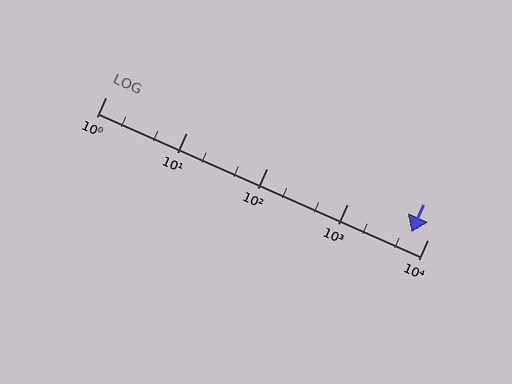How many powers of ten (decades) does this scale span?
The scale spans 4 decades, from 1 to 10000.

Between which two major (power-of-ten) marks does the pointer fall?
The pointer is between 1000 and 10000.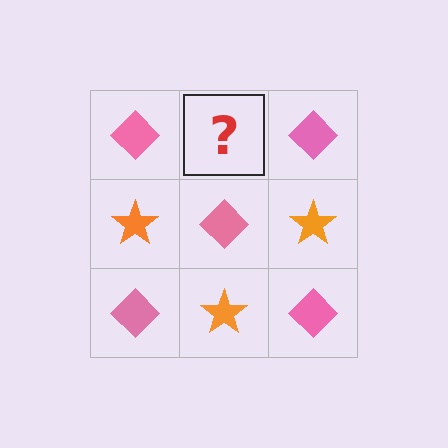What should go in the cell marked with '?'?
The missing cell should contain an orange star.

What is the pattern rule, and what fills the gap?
The rule is that it alternates pink diamond and orange star in a checkerboard pattern. The gap should be filled with an orange star.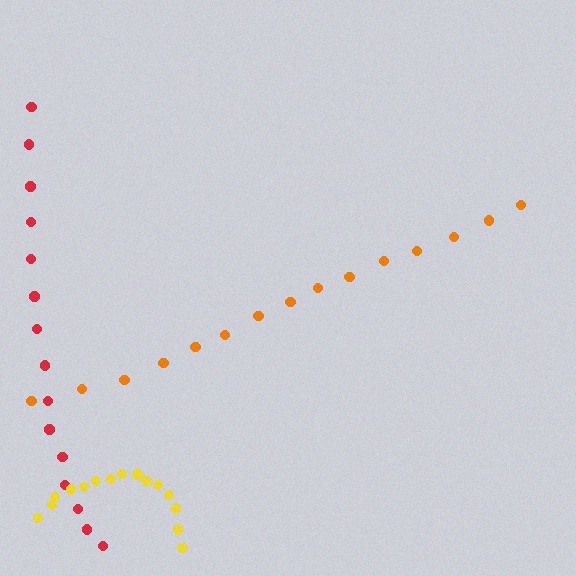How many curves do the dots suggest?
There are 3 distinct paths.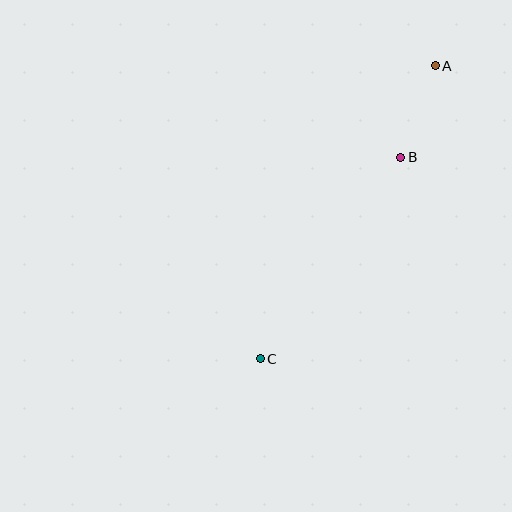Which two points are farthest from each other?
Points A and C are farthest from each other.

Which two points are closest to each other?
Points A and B are closest to each other.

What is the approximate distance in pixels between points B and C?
The distance between B and C is approximately 246 pixels.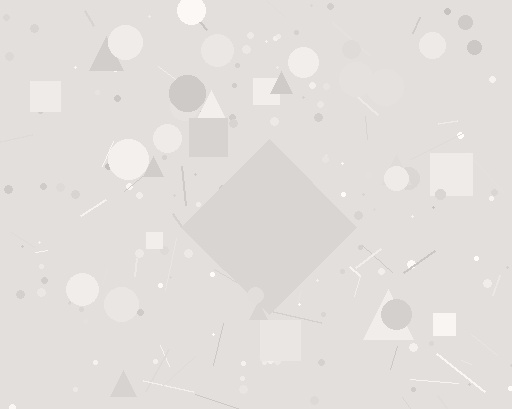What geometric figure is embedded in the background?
A diamond is embedded in the background.